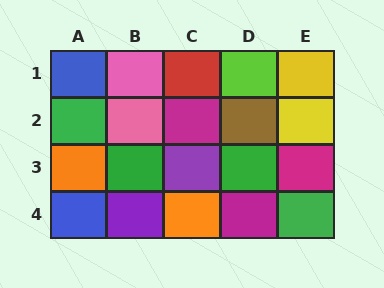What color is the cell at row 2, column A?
Green.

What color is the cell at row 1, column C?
Red.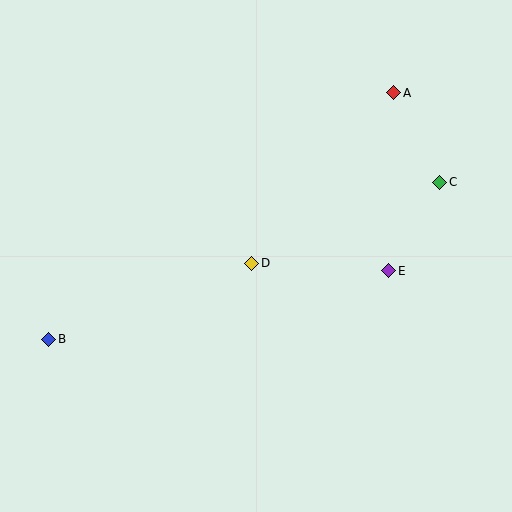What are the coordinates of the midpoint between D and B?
The midpoint between D and B is at (150, 301).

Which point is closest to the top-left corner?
Point B is closest to the top-left corner.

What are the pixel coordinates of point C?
Point C is at (440, 182).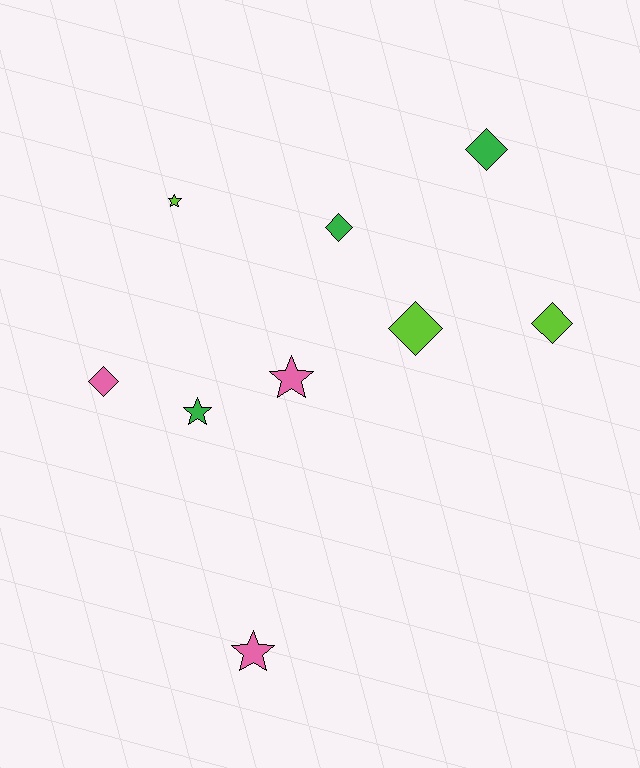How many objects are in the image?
There are 9 objects.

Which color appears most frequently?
Pink, with 3 objects.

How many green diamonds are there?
There are 2 green diamonds.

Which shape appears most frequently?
Diamond, with 5 objects.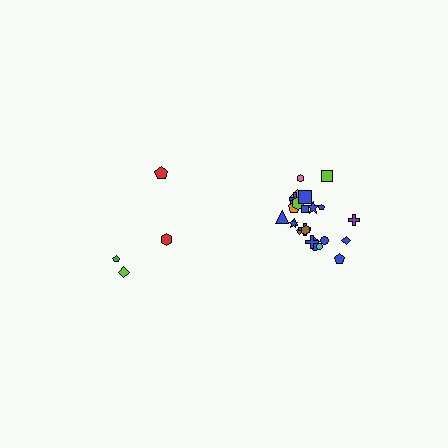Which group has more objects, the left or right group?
The right group.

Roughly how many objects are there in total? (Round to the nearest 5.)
Roughly 30 objects in total.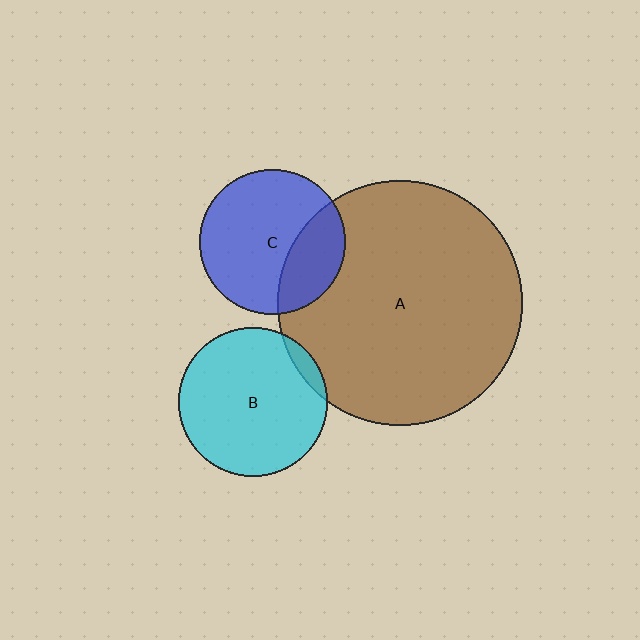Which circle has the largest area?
Circle A (brown).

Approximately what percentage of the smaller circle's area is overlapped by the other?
Approximately 5%.